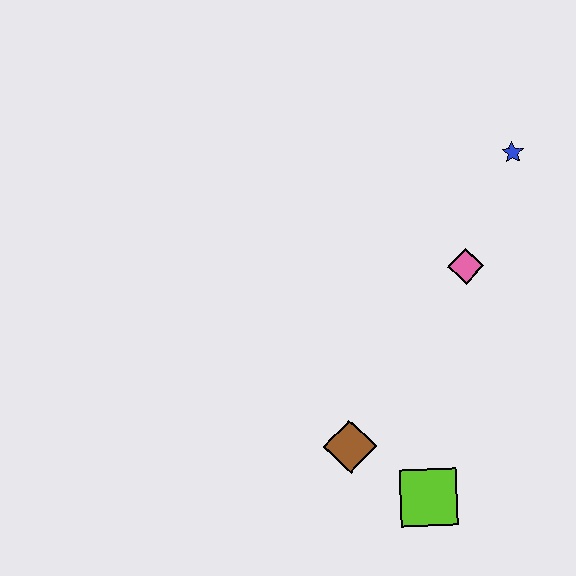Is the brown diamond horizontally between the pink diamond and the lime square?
No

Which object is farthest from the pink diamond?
The lime square is farthest from the pink diamond.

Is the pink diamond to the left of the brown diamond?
No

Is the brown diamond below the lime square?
No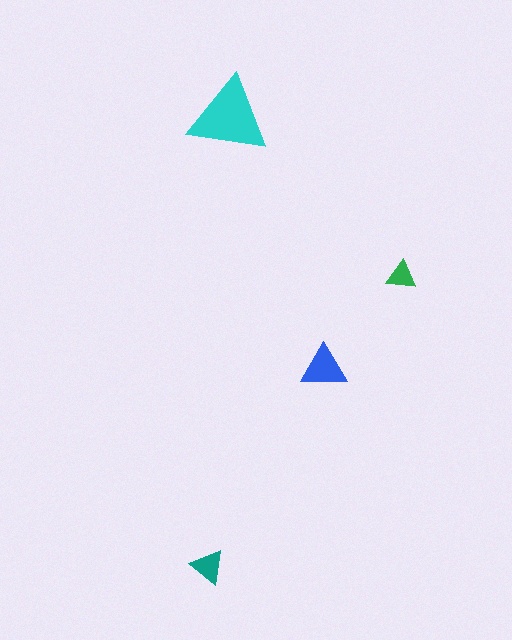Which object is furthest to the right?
The green triangle is rightmost.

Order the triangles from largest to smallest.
the cyan one, the blue one, the teal one, the green one.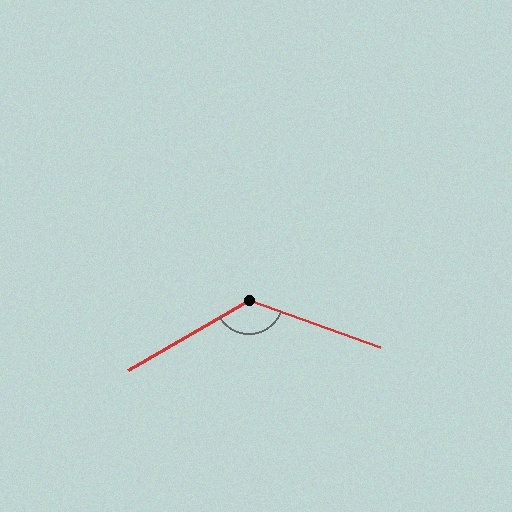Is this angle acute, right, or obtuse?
It is obtuse.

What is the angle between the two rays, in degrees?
Approximately 130 degrees.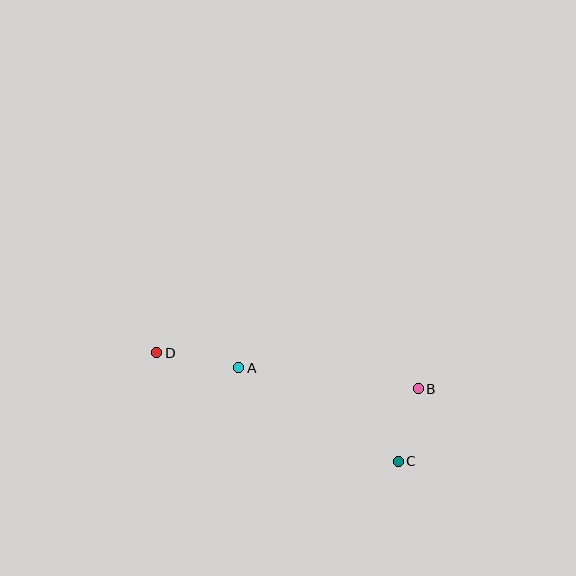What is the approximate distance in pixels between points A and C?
The distance between A and C is approximately 185 pixels.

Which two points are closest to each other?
Points B and C are closest to each other.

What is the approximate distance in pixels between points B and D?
The distance between B and D is approximately 264 pixels.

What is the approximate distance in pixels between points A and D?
The distance between A and D is approximately 84 pixels.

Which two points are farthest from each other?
Points C and D are farthest from each other.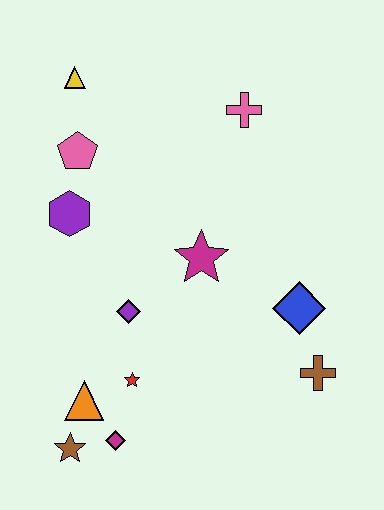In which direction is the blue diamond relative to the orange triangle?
The blue diamond is to the right of the orange triangle.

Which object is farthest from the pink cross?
The brown star is farthest from the pink cross.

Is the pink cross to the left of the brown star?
No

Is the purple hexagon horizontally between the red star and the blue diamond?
No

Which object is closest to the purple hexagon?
The pink pentagon is closest to the purple hexagon.